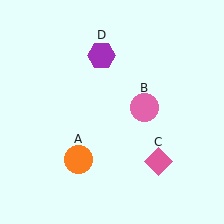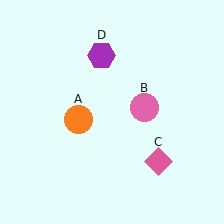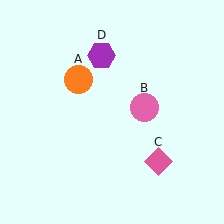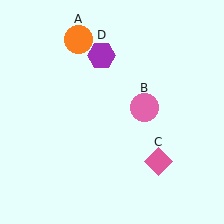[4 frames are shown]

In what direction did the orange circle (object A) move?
The orange circle (object A) moved up.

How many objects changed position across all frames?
1 object changed position: orange circle (object A).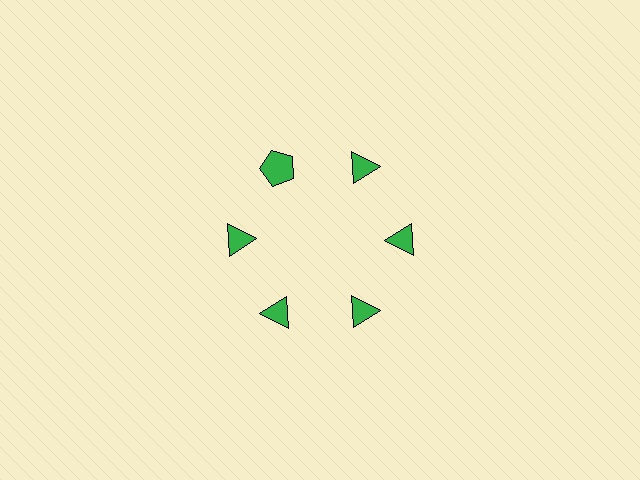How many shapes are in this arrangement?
There are 6 shapes arranged in a ring pattern.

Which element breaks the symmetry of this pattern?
The green pentagon at roughly the 11 o'clock position breaks the symmetry. All other shapes are green triangles.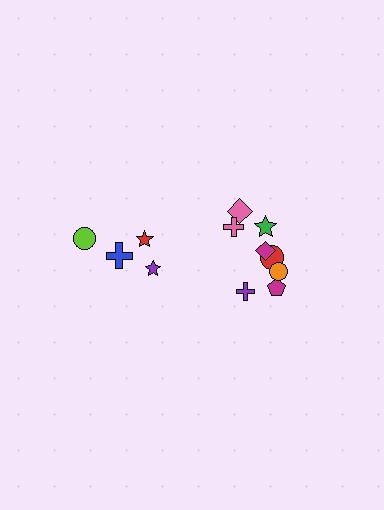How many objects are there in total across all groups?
There are 12 objects.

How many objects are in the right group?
There are 8 objects.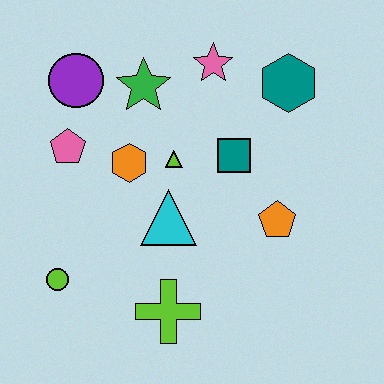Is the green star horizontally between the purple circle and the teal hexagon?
Yes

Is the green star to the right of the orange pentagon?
No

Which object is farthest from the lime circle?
The teal hexagon is farthest from the lime circle.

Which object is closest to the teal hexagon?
The pink star is closest to the teal hexagon.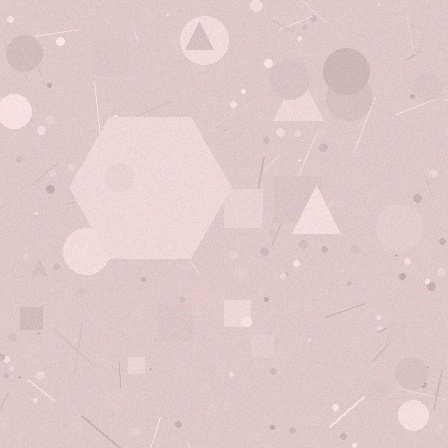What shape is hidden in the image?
A hexagon is hidden in the image.